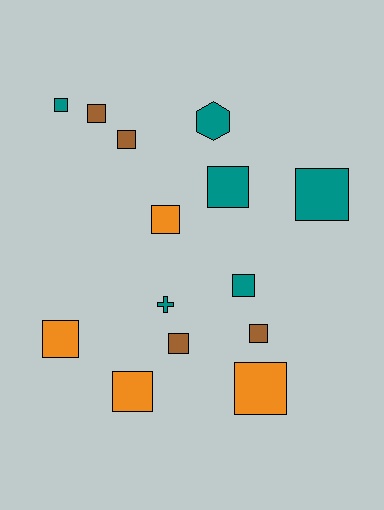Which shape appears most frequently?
Square, with 12 objects.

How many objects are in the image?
There are 14 objects.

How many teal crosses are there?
There is 1 teal cross.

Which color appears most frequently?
Teal, with 6 objects.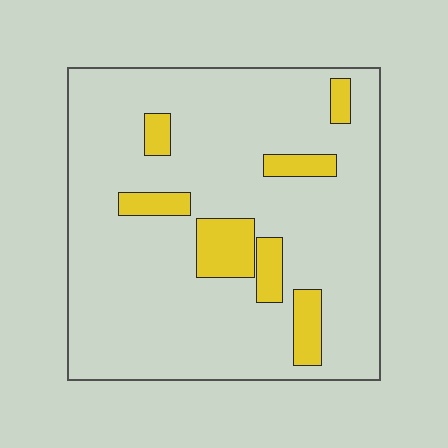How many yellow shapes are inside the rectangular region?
7.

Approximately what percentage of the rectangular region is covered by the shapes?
Approximately 15%.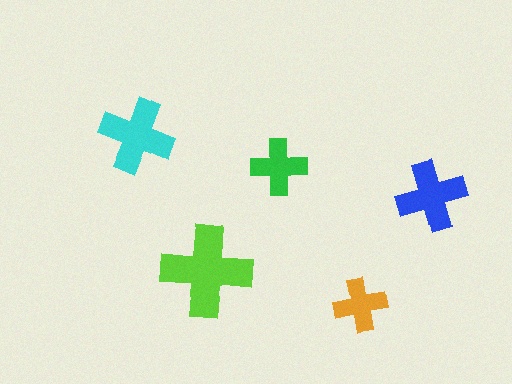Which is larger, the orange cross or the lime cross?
The lime one.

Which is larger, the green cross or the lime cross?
The lime one.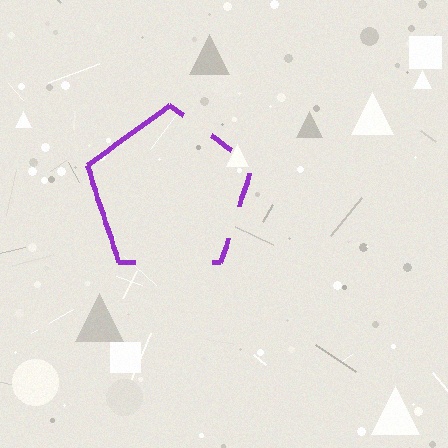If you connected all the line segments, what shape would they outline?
They would outline a pentagon.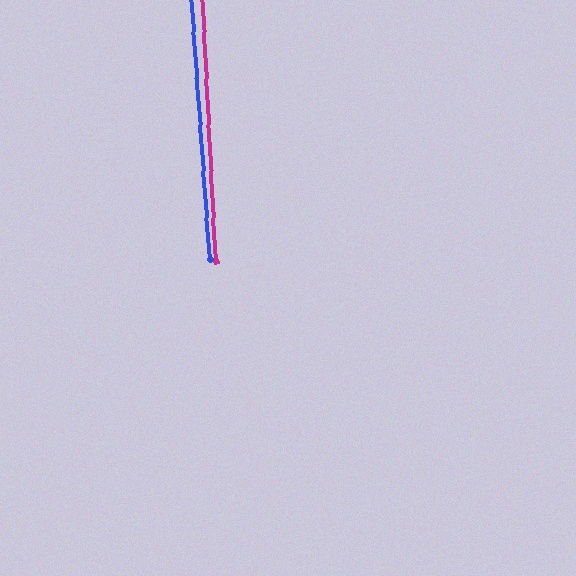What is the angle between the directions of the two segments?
Approximately 1 degree.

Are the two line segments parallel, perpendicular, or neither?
Parallel — their directions differ by only 1.1°.